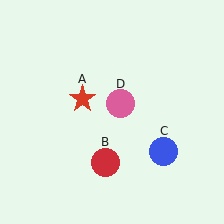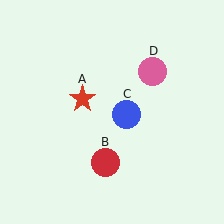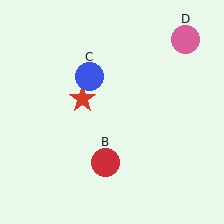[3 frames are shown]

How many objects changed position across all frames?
2 objects changed position: blue circle (object C), pink circle (object D).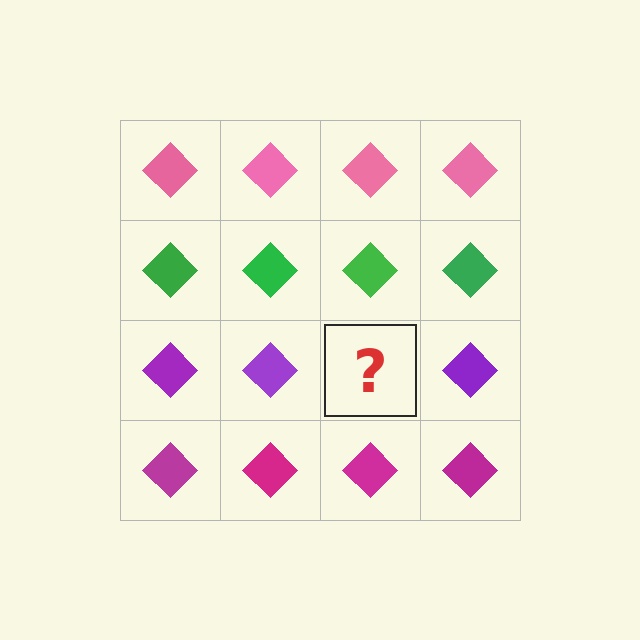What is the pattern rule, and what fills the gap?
The rule is that each row has a consistent color. The gap should be filled with a purple diamond.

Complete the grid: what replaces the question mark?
The question mark should be replaced with a purple diamond.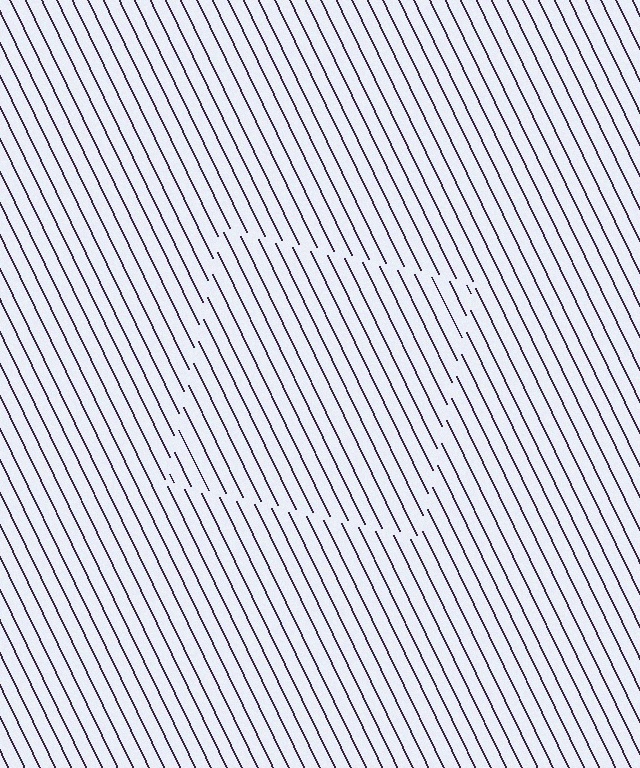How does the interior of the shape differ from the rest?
The interior of the shape contains the same grating, shifted by half a period — the contour is defined by the phase discontinuity where line-ends from the inner and outer gratings abut.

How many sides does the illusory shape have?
4 sides — the line-ends trace a square.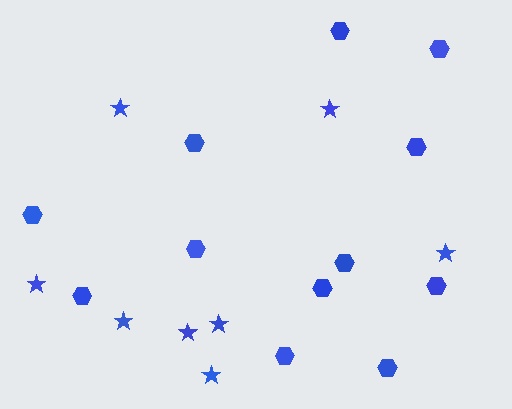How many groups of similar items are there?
There are 2 groups: one group of hexagons (12) and one group of stars (8).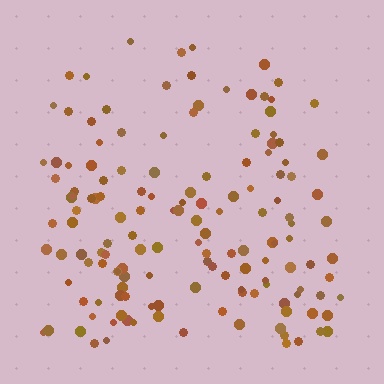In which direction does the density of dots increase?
From top to bottom, with the bottom side densest.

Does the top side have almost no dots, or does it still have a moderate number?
Still a moderate number, just noticeably fewer than the bottom.